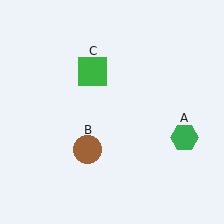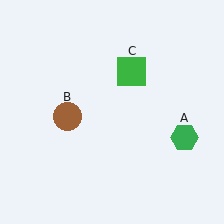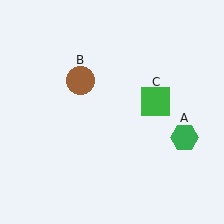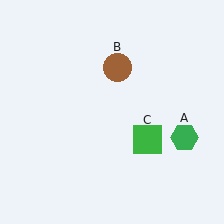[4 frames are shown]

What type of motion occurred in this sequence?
The brown circle (object B), green square (object C) rotated clockwise around the center of the scene.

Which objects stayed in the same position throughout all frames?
Green hexagon (object A) remained stationary.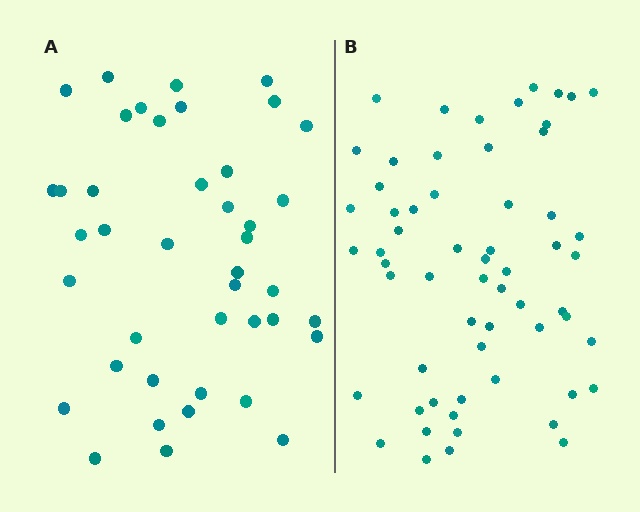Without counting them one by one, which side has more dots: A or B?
Region B (the right region) has more dots.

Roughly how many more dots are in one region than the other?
Region B has approximately 20 more dots than region A.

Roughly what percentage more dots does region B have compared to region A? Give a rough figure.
About 45% more.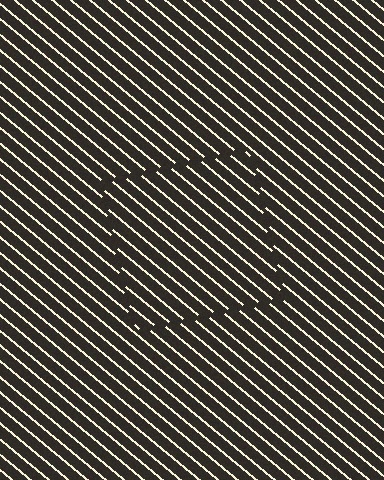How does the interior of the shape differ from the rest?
The interior of the shape contains the same grating, shifted by half a period — the contour is defined by the phase discontinuity where line-ends from the inner and outer gratings abut.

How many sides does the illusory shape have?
4 sides — the line-ends trace a square.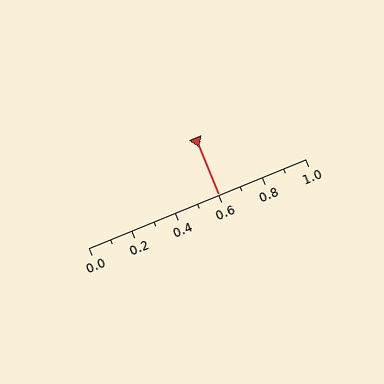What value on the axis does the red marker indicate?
The marker indicates approximately 0.6.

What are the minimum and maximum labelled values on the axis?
The axis runs from 0.0 to 1.0.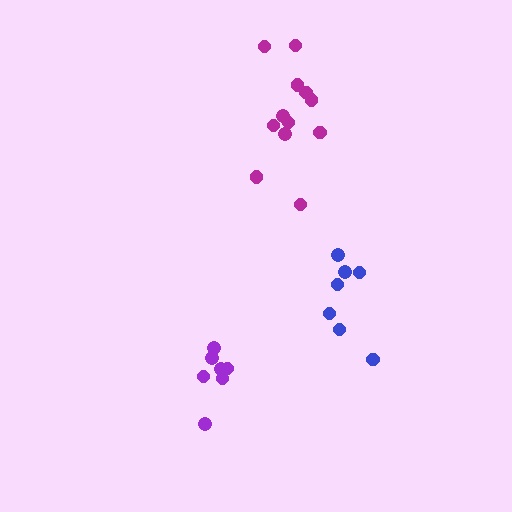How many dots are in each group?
Group 1: 12 dots, Group 2: 7 dots, Group 3: 7 dots (26 total).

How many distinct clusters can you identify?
There are 3 distinct clusters.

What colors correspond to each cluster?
The clusters are colored: magenta, purple, blue.